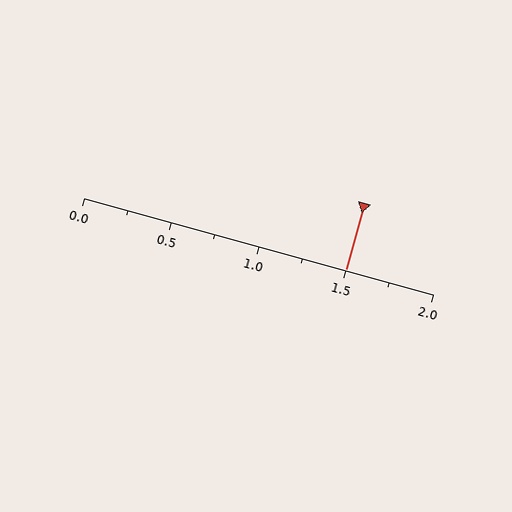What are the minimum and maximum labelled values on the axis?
The axis runs from 0.0 to 2.0.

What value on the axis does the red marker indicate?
The marker indicates approximately 1.5.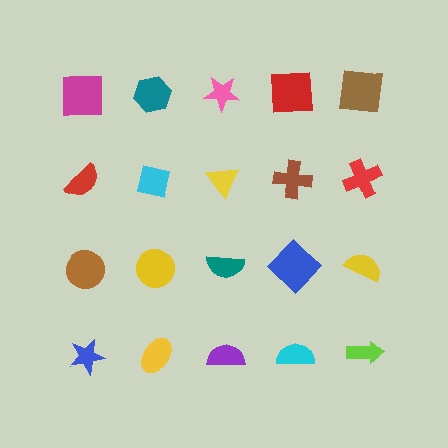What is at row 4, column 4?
A cyan semicircle.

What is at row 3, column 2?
A yellow circle.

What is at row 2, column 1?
A red semicircle.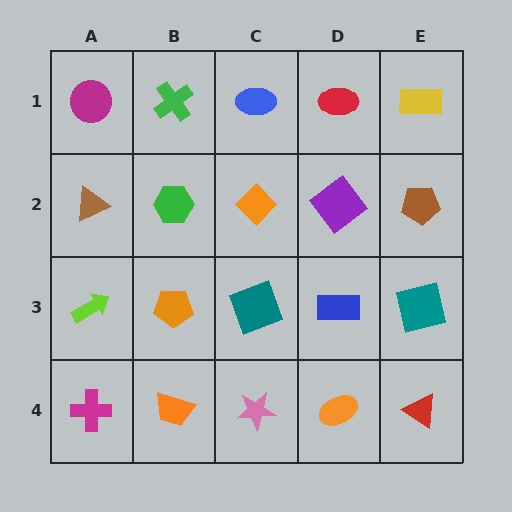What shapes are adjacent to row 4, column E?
A teal square (row 3, column E), an orange ellipse (row 4, column D).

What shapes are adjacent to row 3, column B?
A green hexagon (row 2, column B), an orange trapezoid (row 4, column B), a lime arrow (row 3, column A), a teal square (row 3, column C).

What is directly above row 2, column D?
A red ellipse.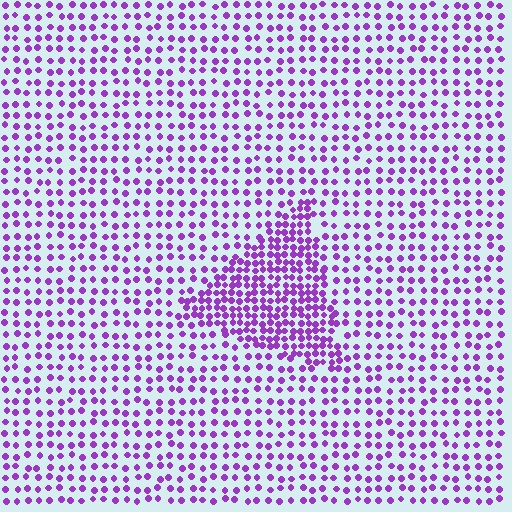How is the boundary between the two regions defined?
The boundary is defined by a change in element density (approximately 2.1x ratio). All elements are the same color, size, and shape.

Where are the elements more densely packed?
The elements are more densely packed inside the triangle boundary.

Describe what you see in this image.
The image contains small purple elements arranged at two different densities. A triangle-shaped region is visible where the elements are more densely packed than the surrounding area.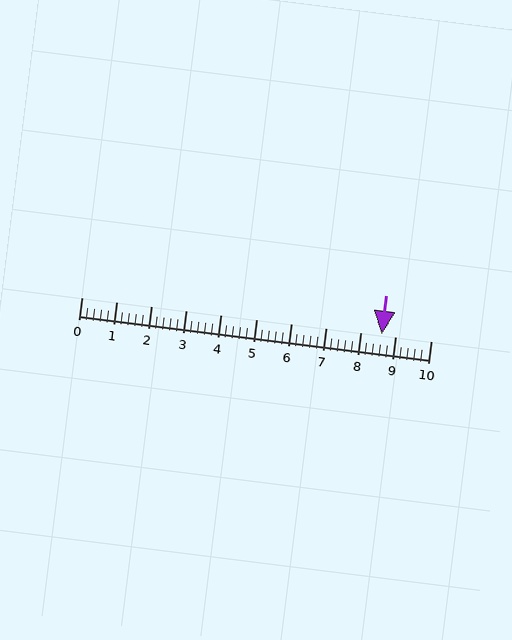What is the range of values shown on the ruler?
The ruler shows values from 0 to 10.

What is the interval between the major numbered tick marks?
The major tick marks are spaced 1 units apart.